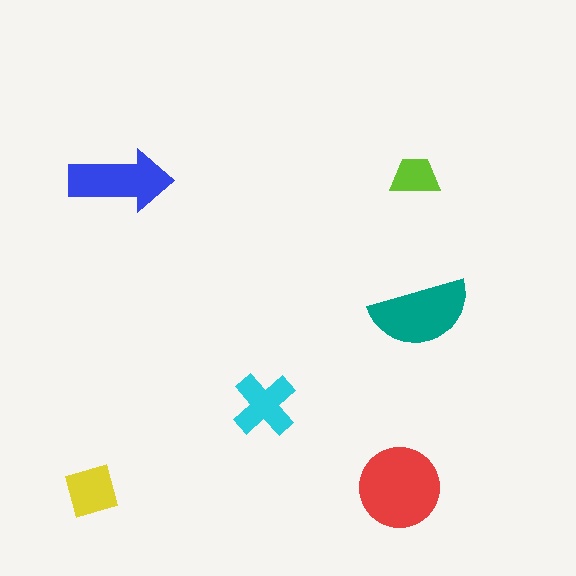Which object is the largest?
The red circle.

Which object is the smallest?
The lime trapezoid.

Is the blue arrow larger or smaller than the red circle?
Smaller.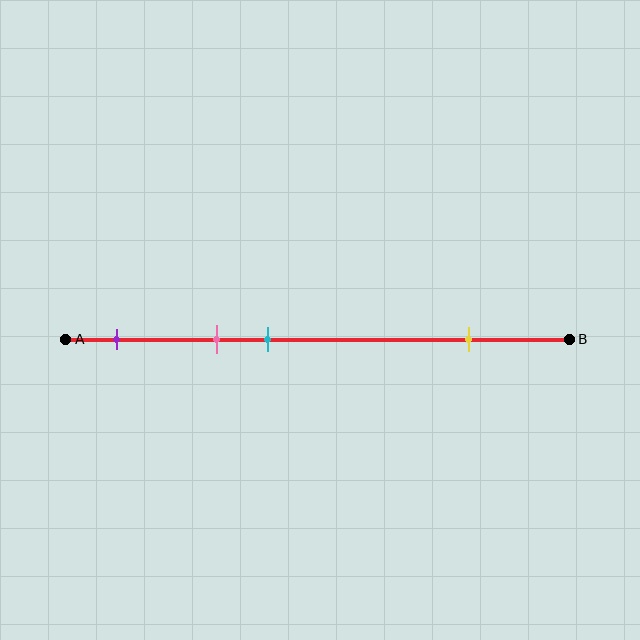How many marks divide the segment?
There are 4 marks dividing the segment.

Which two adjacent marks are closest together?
The pink and cyan marks are the closest adjacent pair.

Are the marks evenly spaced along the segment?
No, the marks are not evenly spaced.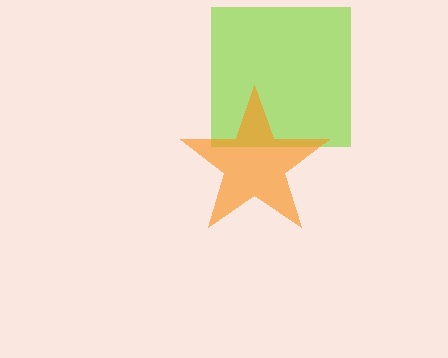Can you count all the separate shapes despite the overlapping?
Yes, there are 2 separate shapes.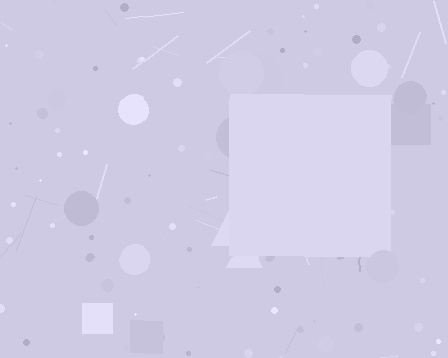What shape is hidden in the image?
A square is hidden in the image.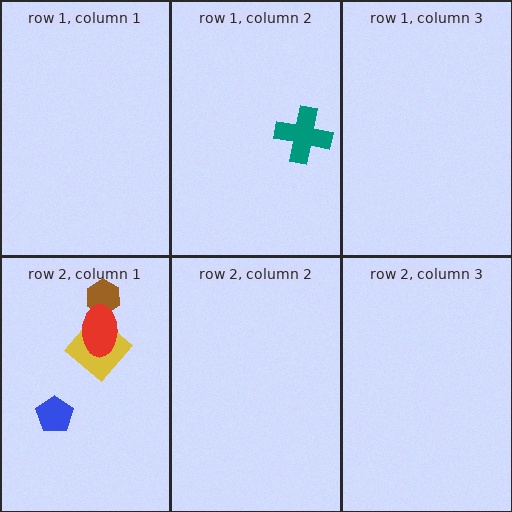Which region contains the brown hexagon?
The row 2, column 1 region.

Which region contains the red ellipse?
The row 2, column 1 region.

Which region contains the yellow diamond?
The row 2, column 1 region.